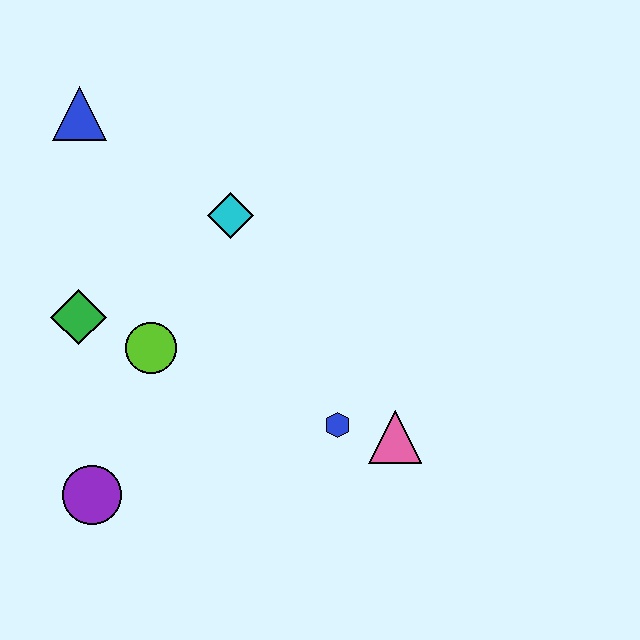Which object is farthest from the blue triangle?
The pink triangle is farthest from the blue triangle.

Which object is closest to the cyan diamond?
The lime circle is closest to the cyan diamond.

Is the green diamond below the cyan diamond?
Yes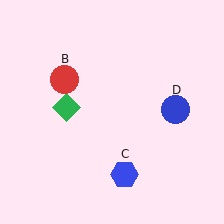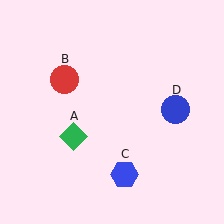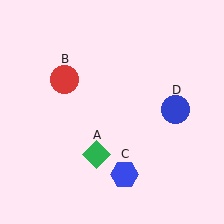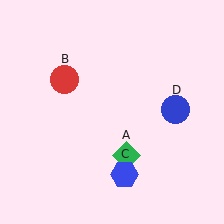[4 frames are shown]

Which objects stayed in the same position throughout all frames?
Red circle (object B) and blue hexagon (object C) and blue circle (object D) remained stationary.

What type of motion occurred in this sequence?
The green diamond (object A) rotated counterclockwise around the center of the scene.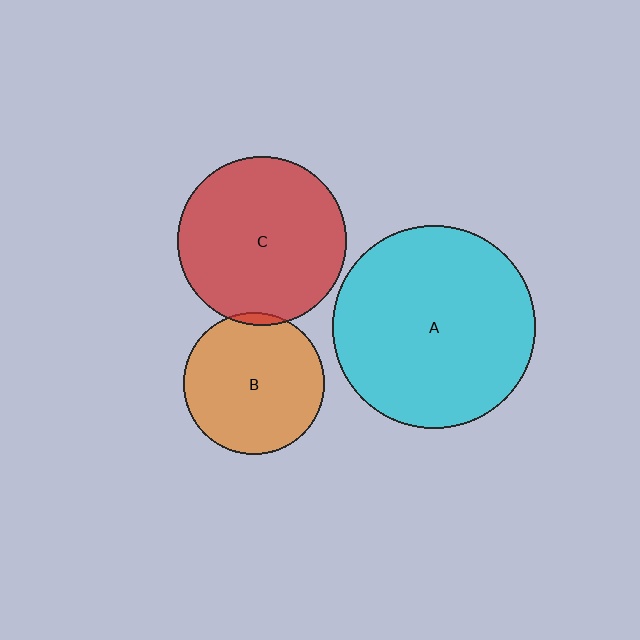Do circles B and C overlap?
Yes.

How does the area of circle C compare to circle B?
Approximately 1.4 times.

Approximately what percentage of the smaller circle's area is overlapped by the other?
Approximately 5%.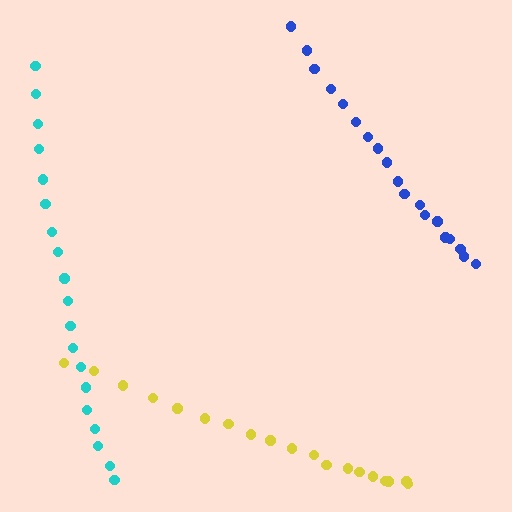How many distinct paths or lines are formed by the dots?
There are 3 distinct paths.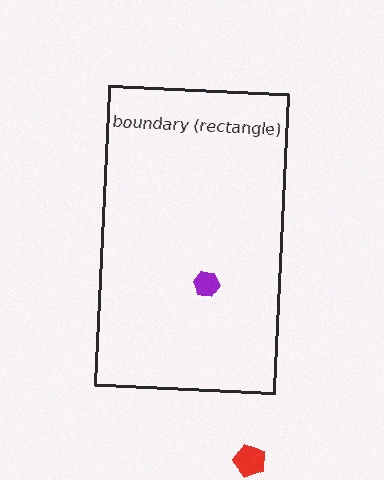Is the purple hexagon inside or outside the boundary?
Inside.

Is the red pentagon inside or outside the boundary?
Outside.